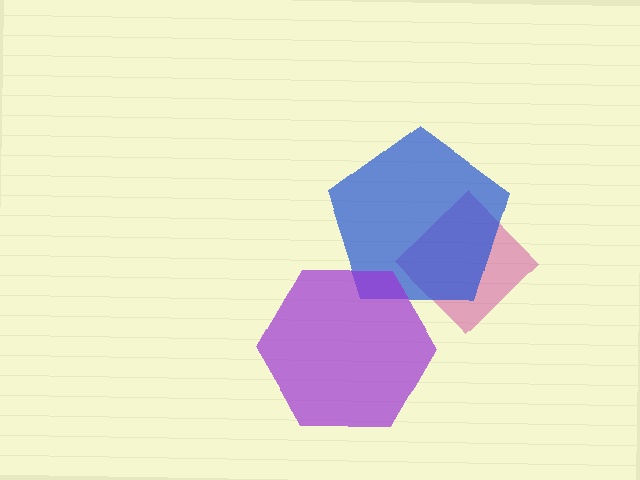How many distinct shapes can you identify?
There are 3 distinct shapes: a magenta diamond, a blue pentagon, a purple hexagon.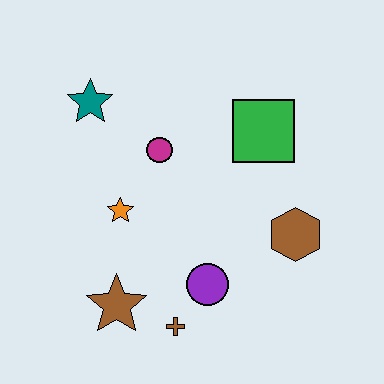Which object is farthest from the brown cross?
The teal star is farthest from the brown cross.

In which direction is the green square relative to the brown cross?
The green square is above the brown cross.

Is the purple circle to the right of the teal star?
Yes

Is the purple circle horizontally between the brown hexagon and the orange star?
Yes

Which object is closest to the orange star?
The magenta circle is closest to the orange star.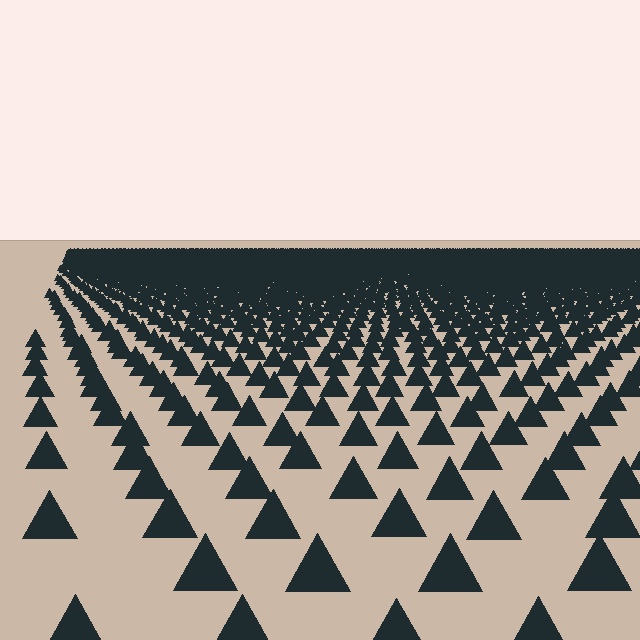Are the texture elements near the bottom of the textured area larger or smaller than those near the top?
Larger. Near the bottom, elements are closer to the viewer and appear at a bigger on-screen size.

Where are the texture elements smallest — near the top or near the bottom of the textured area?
Near the top.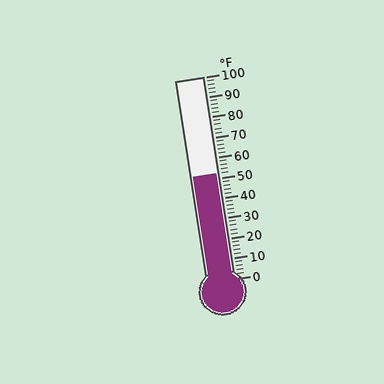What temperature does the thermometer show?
The thermometer shows approximately 52°F.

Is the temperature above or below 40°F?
The temperature is above 40°F.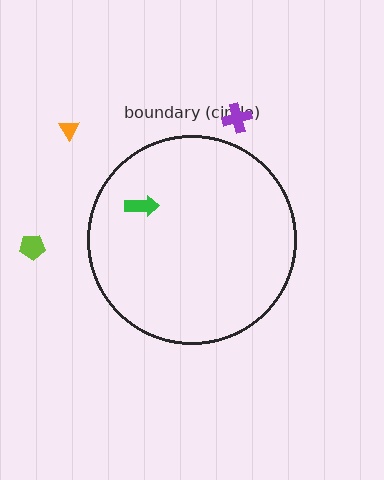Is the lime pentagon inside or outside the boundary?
Outside.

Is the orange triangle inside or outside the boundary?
Outside.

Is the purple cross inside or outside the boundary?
Outside.